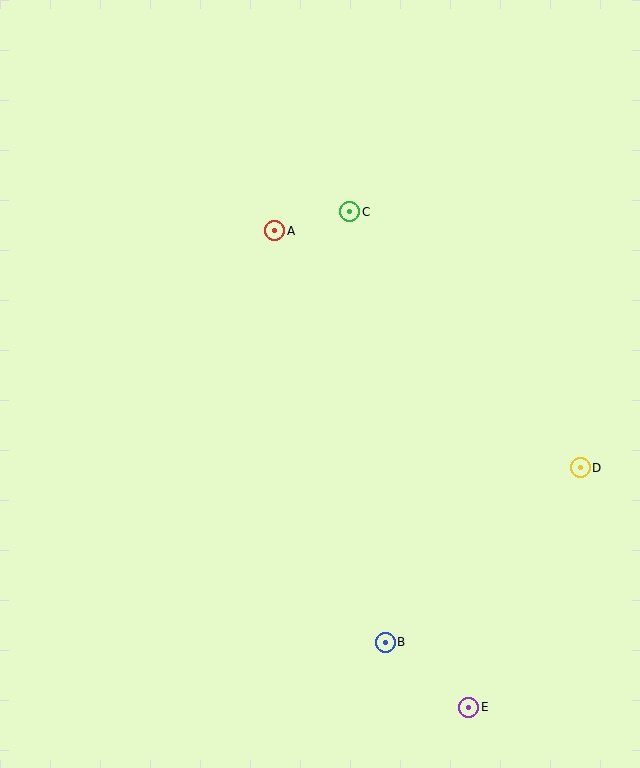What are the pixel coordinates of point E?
Point E is at (469, 707).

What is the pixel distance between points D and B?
The distance between D and B is 262 pixels.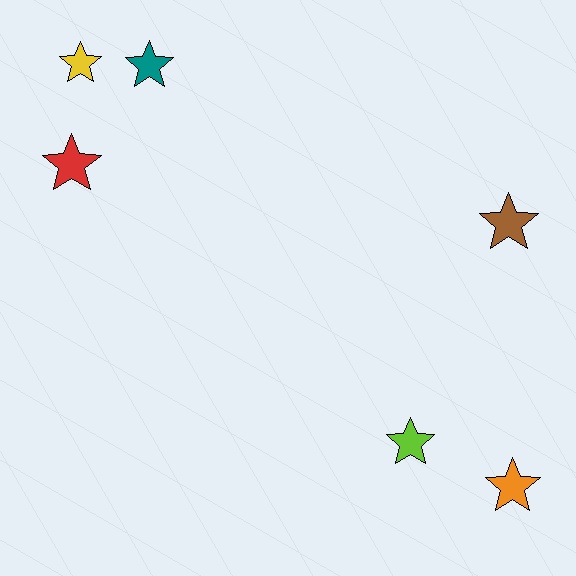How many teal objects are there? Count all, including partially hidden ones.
There is 1 teal object.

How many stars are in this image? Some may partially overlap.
There are 6 stars.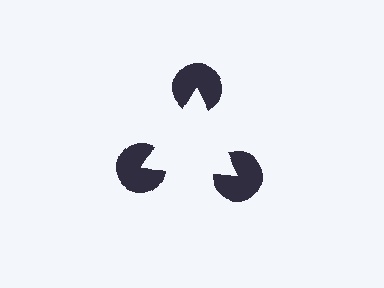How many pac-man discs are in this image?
There are 3 — one at each vertex of the illusory triangle.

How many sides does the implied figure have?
3 sides.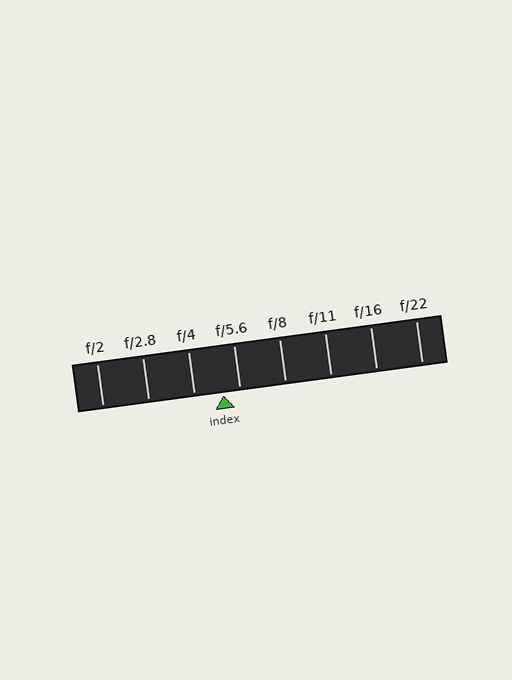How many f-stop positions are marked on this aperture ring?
There are 8 f-stop positions marked.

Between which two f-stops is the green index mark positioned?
The index mark is between f/4 and f/5.6.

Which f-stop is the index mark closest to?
The index mark is closest to f/5.6.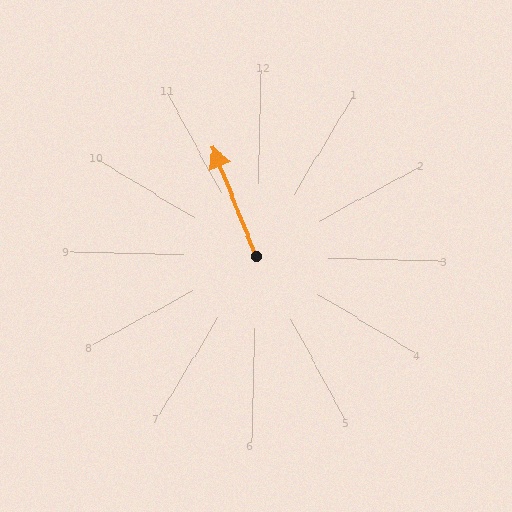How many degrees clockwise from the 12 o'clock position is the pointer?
Approximately 337 degrees.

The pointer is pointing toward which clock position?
Roughly 11 o'clock.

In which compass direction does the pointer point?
Northwest.